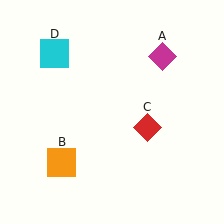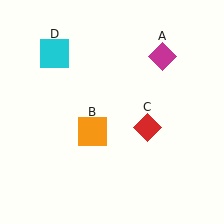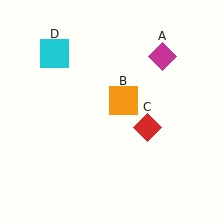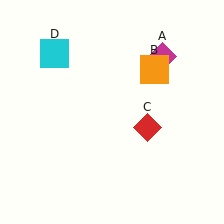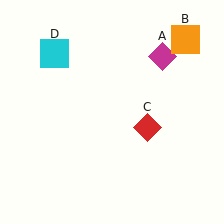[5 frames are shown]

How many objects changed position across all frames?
1 object changed position: orange square (object B).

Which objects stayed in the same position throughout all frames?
Magenta diamond (object A) and red diamond (object C) and cyan square (object D) remained stationary.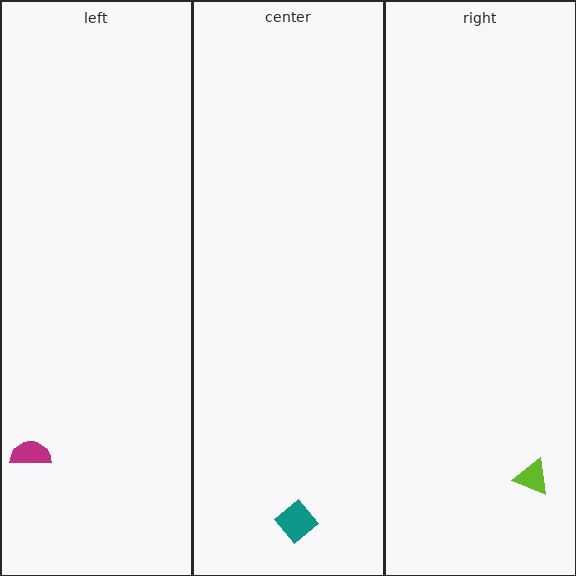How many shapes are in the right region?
1.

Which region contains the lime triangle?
The right region.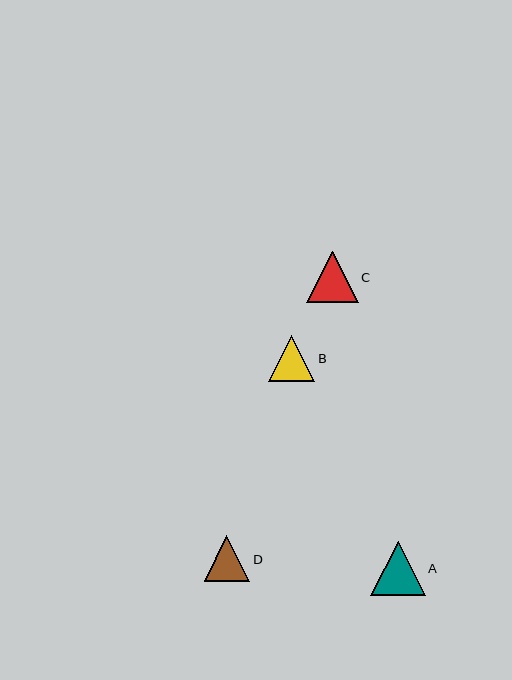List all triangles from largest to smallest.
From largest to smallest: A, C, B, D.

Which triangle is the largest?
Triangle A is the largest with a size of approximately 54 pixels.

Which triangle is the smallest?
Triangle D is the smallest with a size of approximately 46 pixels.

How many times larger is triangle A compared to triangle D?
Triangle A is approximately 1.2 times the size of triangle D.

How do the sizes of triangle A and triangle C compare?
Triangle A and triangle C are approximately the same size.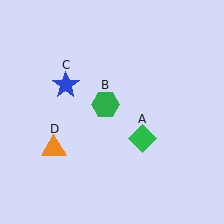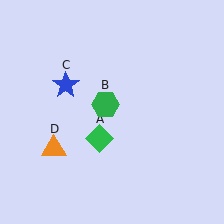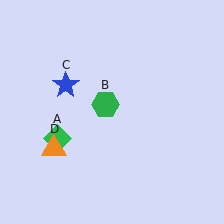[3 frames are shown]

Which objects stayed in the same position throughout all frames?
Green hexagon (object B) and blue star (object C) and orange triangle (object D) remained stationary.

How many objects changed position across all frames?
1 object changed position: green diamond (object A).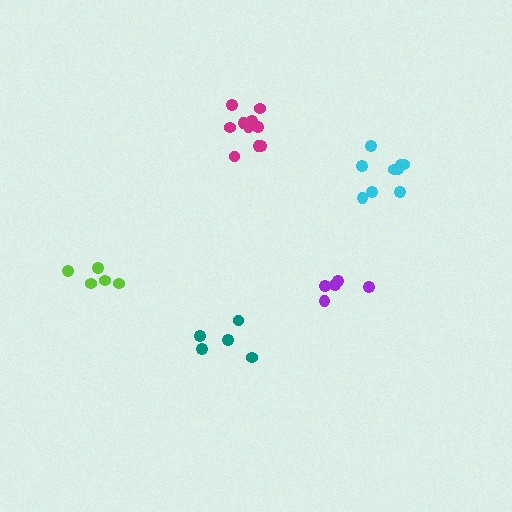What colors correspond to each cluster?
The clusters are colored: purple, cyan, magenta, teal, lime.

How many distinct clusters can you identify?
There are 5 distinct clusters.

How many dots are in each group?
Group 1: 5 dots, Group 2: 9 dots, Group 3: 10 dots, Group 4: 5 dots, Group 5: 5 dots (34 total).